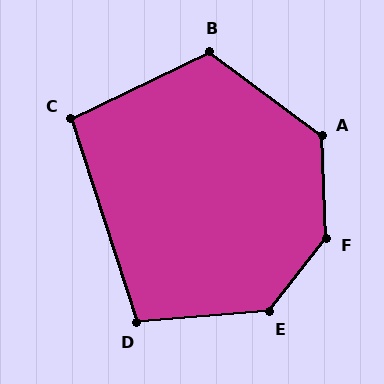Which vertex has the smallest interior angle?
C, at approximately 98 degrees.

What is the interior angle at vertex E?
Approximately 133 degrees (obtuse).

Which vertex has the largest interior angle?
F, at approximately 140 degrees.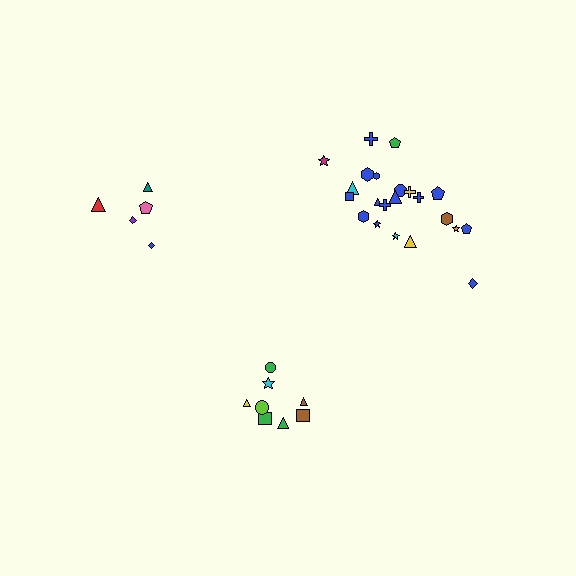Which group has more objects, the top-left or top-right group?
The top-right group.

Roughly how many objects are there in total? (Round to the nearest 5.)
Roughly 35 objects in total.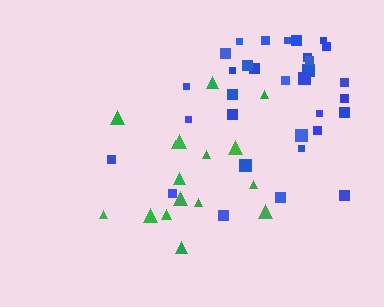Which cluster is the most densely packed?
Blue.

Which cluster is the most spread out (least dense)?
Green.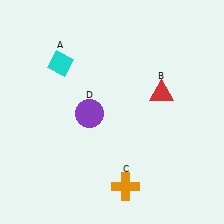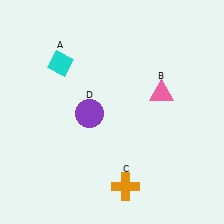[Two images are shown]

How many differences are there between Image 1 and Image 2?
There is 1 difference between the two images.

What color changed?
The triangle (B) changed from red in Image 1 to pink in Image 2.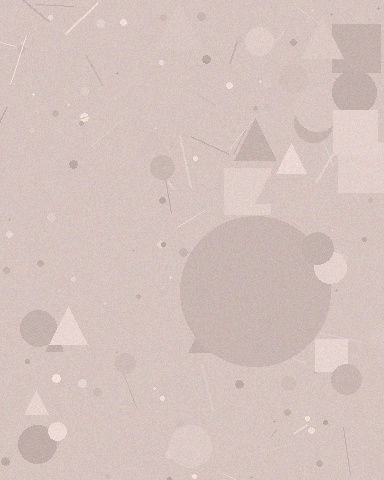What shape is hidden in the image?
A circle is hidden in the image.